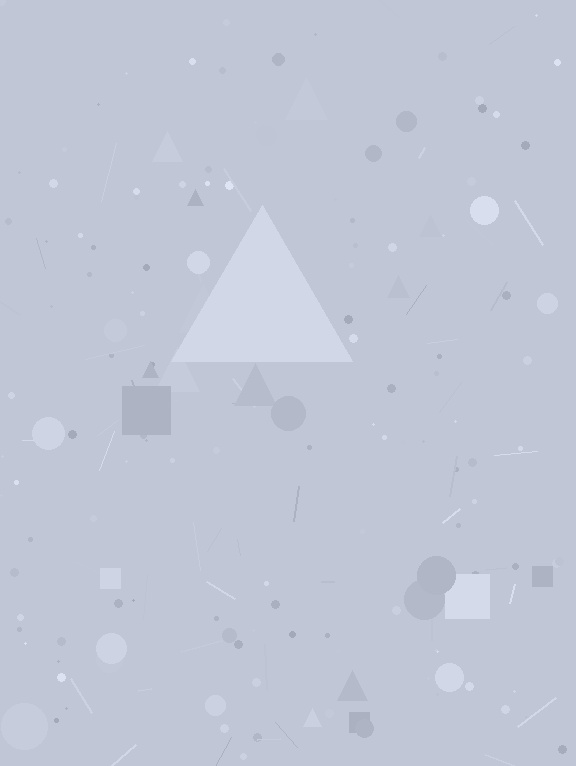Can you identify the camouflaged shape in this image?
The camouflaged shape is a triangle.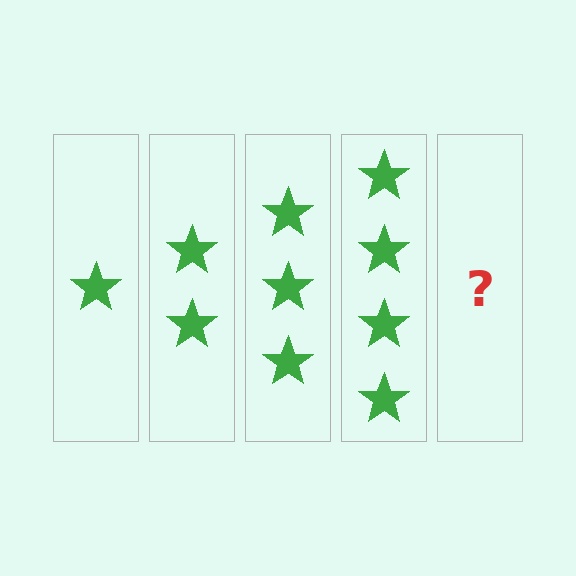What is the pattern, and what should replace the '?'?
The pattern is that each step adds one more star. The '?' should be 5 stars.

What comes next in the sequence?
The next element should be 5 stars.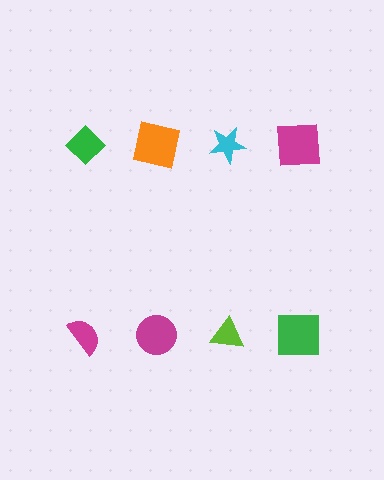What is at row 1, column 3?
A cyan star.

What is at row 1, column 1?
A green diamond.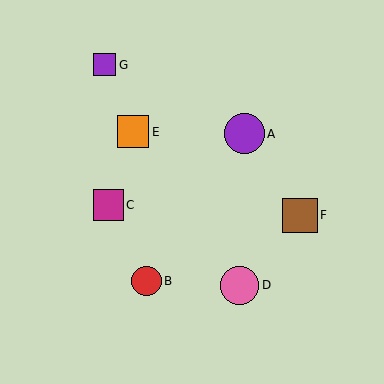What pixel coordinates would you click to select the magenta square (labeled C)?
Click at (108, 205) to select the magenta square C.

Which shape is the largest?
The purple circle (labeled A) is the largest.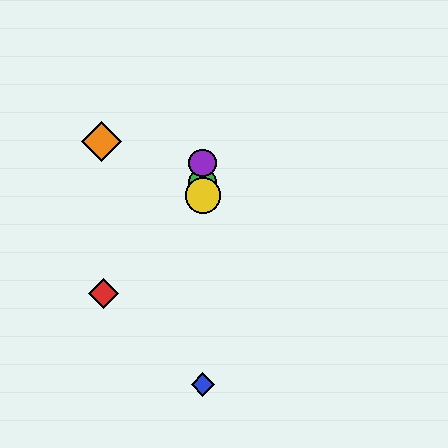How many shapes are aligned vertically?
4 shapes (the blue diamond, the green circle, the yellow circle, the purple circle) are aligned vertically.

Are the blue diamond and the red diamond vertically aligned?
No, the blue diamond is at x≈203 and the red diamond is at x≈103.